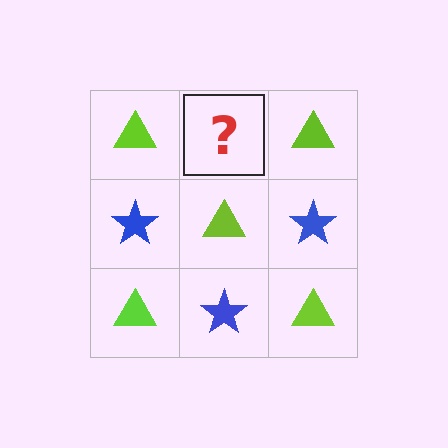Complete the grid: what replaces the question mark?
The question mark should be replaced with a blue star.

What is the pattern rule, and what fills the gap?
The rule is that it alternates lime triangle and blue star in a checkerboard pattern. The gap should be filled with a blue star.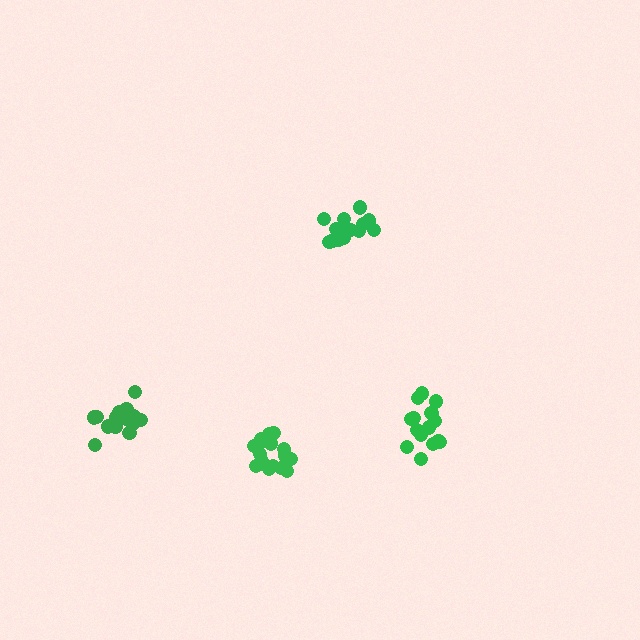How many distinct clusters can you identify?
There are 4 distinct clusters.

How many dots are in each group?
Group 1: 18 dots, Group 2: 15 dots, Group 3: 19 dots, Group 4: 15 dots (67 total).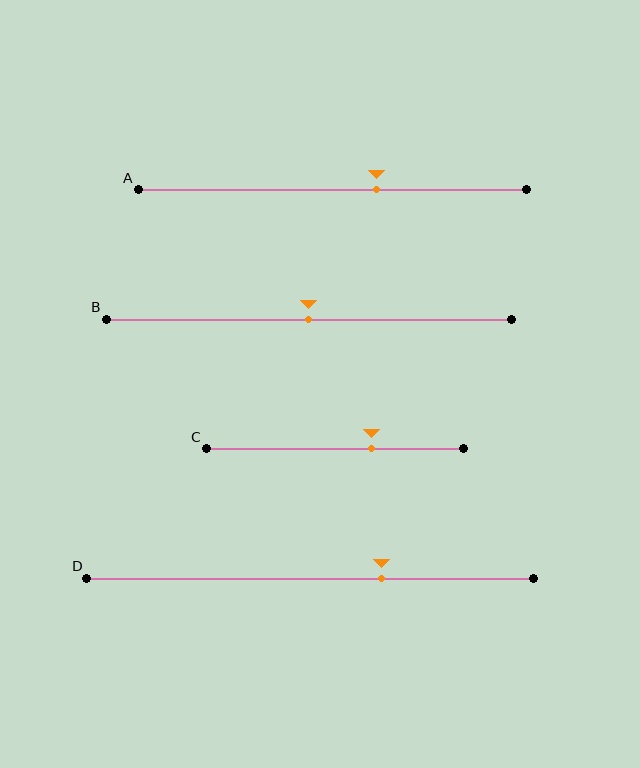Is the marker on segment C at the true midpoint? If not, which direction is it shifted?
No, the marker on segment C is shifted to the right by about 14% of the segment length.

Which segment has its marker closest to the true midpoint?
Segment B has its marker closest to the true midpoint.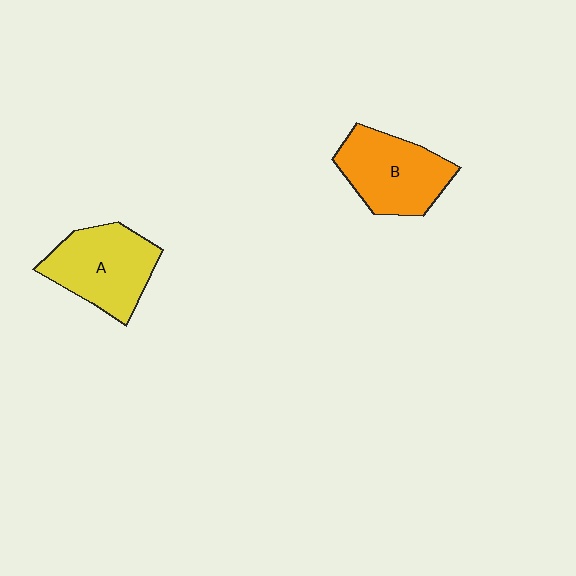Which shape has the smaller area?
Shape B (orange).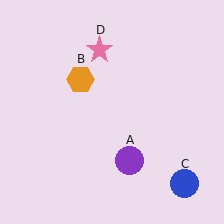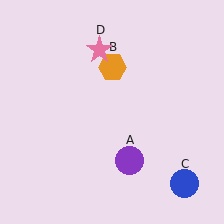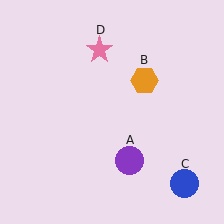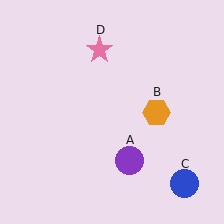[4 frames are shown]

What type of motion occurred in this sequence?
The orange hexagon (object B) rotated clockwise around the center of the scene.